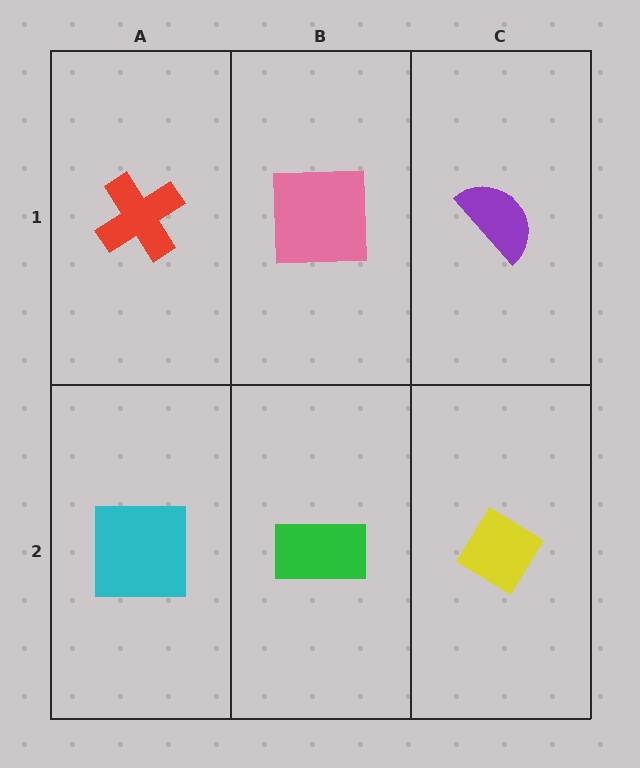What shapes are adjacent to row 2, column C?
A purple semicircle (row 1, column C), a green rectangle (row 2, column B).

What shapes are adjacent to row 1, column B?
A green rectangle (row 2, column B), a red cross (row 1, column A), a purple semicircle (row 1, column C).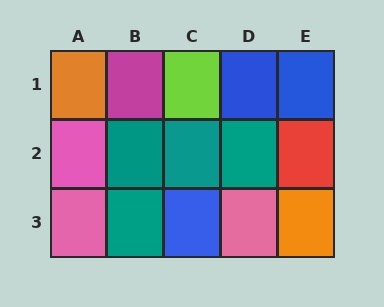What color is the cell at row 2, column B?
Teal.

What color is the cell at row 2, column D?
Teal.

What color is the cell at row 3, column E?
Orange.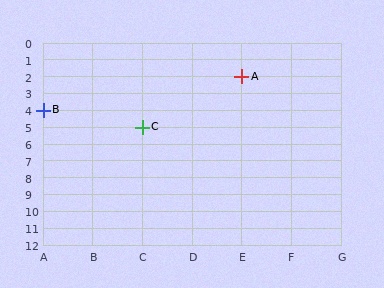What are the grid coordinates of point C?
Point C is at grid coordinates (C, 5).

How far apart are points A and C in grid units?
Points A and C are 2 columns and 3 rows apart (about 3.6 grid units diagonally).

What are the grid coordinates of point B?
Point B is at grid coordinates (A, 4).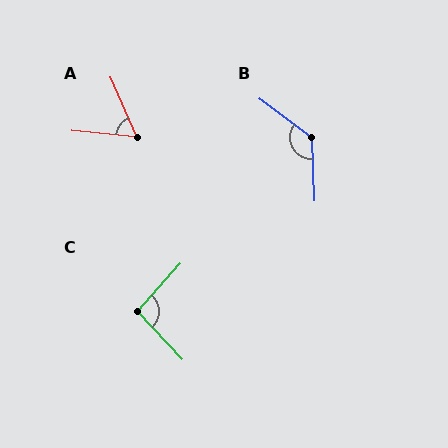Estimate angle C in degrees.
Approximately 95 degrees.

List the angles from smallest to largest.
A (60°), C (95°), B (129°).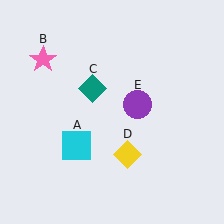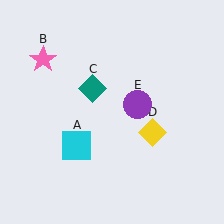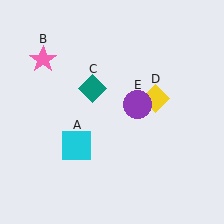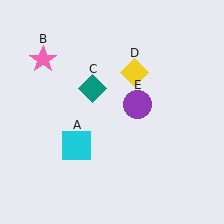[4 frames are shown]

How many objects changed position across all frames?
1 object changed position: yellow diamond (object D).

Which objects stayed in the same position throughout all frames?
Cyan square (object A) and pink star (object B) and teal diamond (object C) and purple circle (object E) remained stationary.